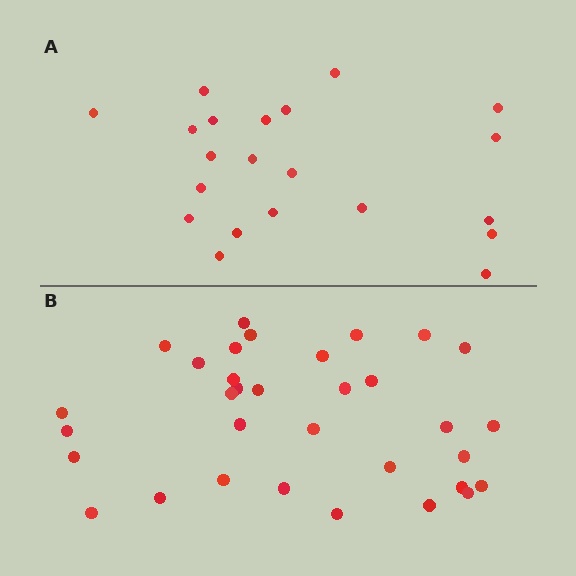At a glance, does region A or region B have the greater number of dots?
Region B (the bottom region) has more dots.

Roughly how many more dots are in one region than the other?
Region B has roughly 12 or so more dots than region A.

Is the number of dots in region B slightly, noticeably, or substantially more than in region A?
Region B has substantially more. The ratio is roughly 1.6 to 1.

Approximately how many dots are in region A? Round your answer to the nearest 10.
About 20 dots. (The exact count is 21, which rounds to 20.)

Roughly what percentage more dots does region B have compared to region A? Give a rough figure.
About 55% more.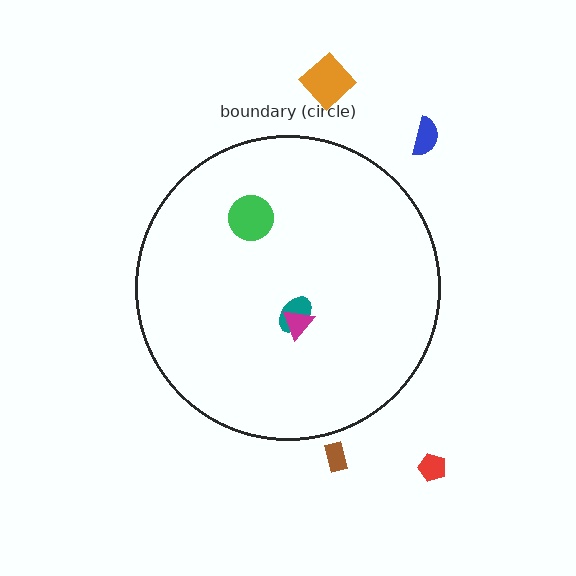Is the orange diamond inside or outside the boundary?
Outside.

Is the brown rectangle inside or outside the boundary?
Outside.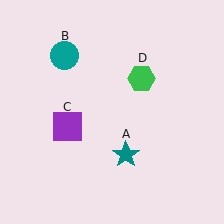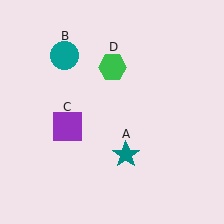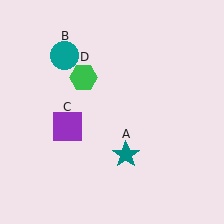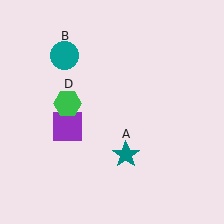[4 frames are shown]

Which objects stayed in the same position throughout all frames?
Teal star (object A) and teal circle (object B) and purple square (object C) remained stationary.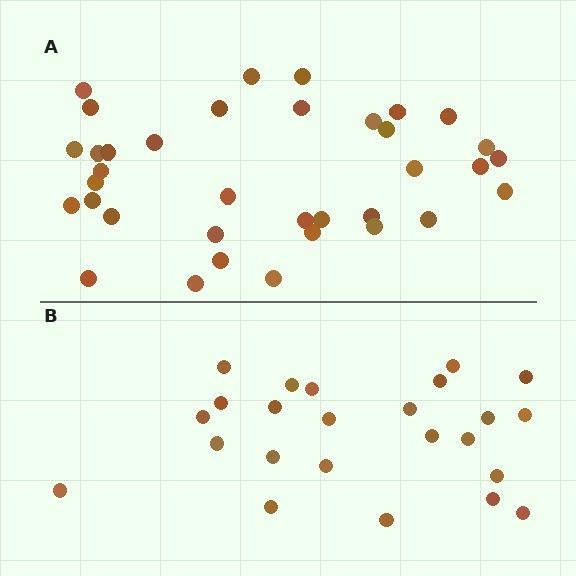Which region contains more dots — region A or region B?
Region A (the top region) has more dots.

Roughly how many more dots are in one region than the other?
Region A has roughly 12 or so more dots than region B.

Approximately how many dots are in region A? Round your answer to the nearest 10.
About 40 dots. (The exact count is 36, which rounds to 40.)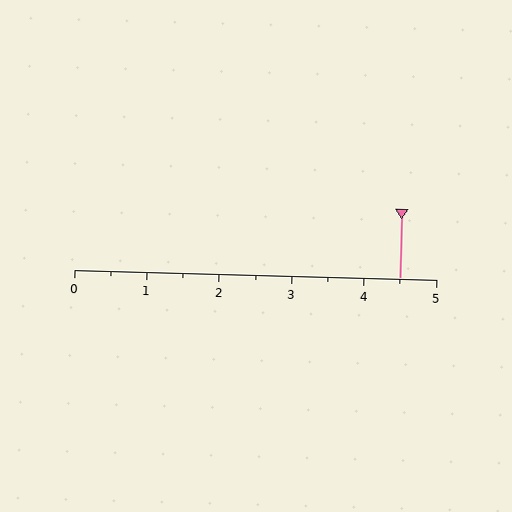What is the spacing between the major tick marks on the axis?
The major ticks are spaced 1 apart.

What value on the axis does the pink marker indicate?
The marker indicates approximately 4.5.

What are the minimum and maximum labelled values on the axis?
The axis runs from 0 to 5.